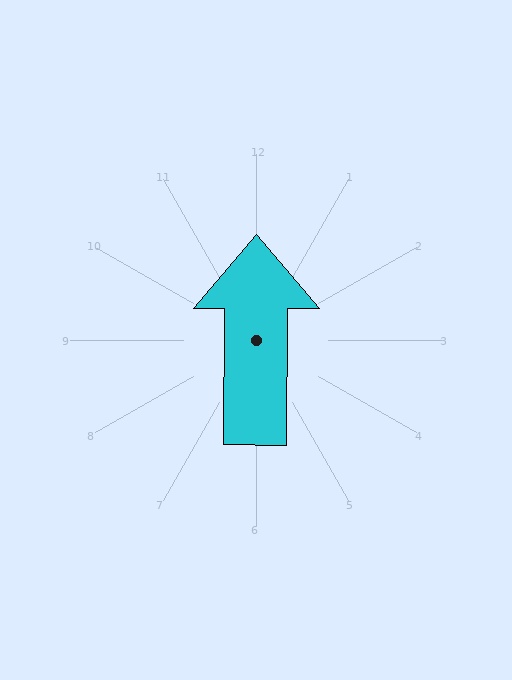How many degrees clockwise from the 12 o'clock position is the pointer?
Approximately 0 degrees.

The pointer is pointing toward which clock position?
Roughly 12 o'clock.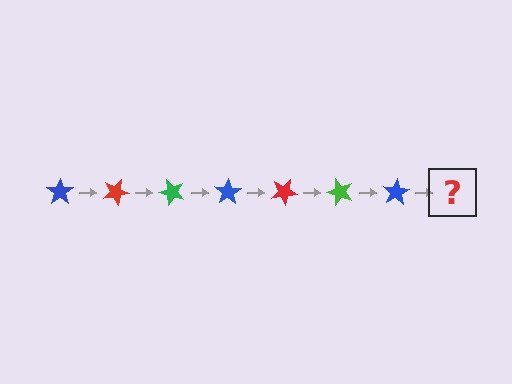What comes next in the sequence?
The next element should be a red star, rotated 175 degrees from the start.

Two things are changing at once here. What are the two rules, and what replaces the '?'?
The two rules are that it rotates 25 degrees each step and the color cycles through blue, red, and green. The '?' should be a red star, rotated 175 degrees from the start.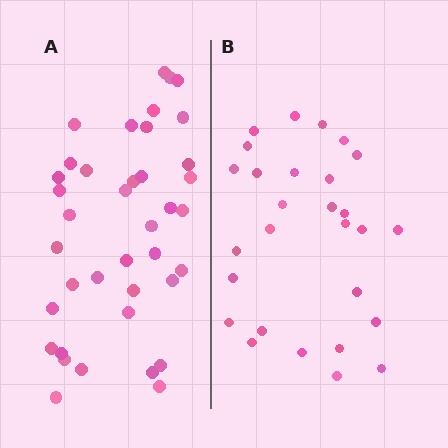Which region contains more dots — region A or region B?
Region A (the left region) has more dots.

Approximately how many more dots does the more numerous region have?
Region A has roughly 12 or so more dots than region B.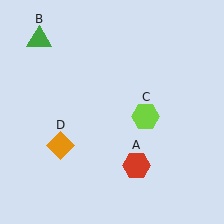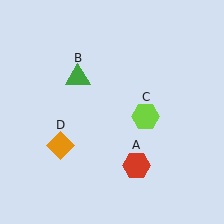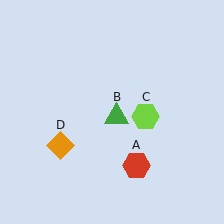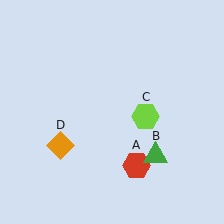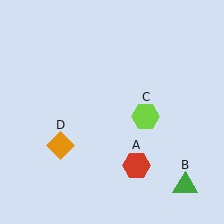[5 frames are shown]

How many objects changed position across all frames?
1 object changed position: green triangle (object B).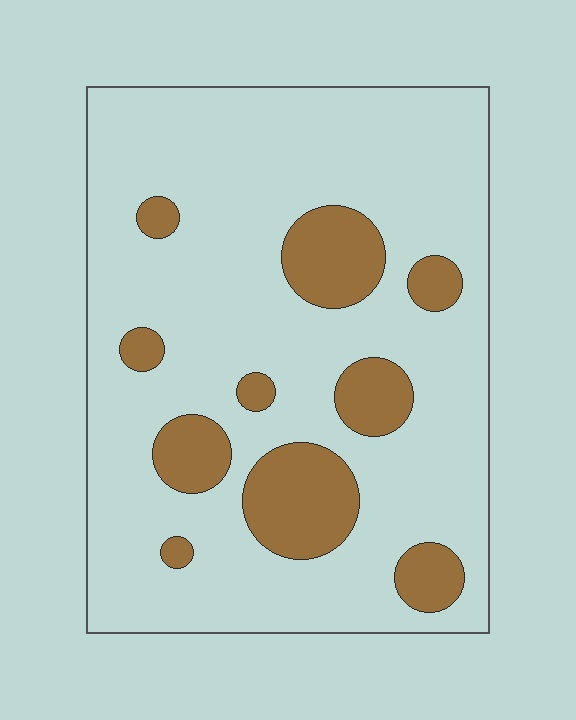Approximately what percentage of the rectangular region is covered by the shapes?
Approximately 20%.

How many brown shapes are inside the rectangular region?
10.